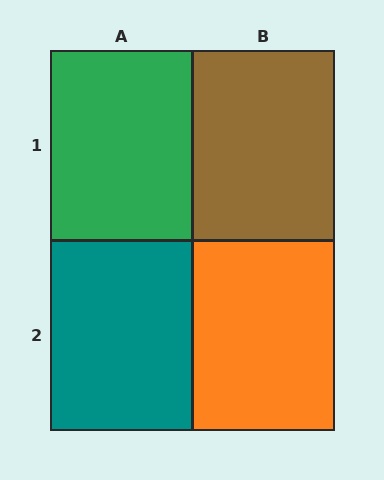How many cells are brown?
1 cell is brown.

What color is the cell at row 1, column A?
Green.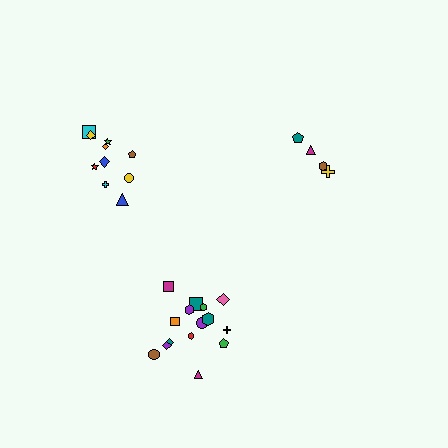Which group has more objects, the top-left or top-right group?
The top-left group.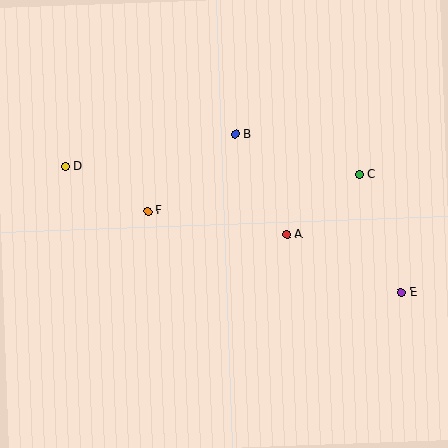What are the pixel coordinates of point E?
Point E is at (401, 292).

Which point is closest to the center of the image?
Point A at (287, 235) is closest to the center.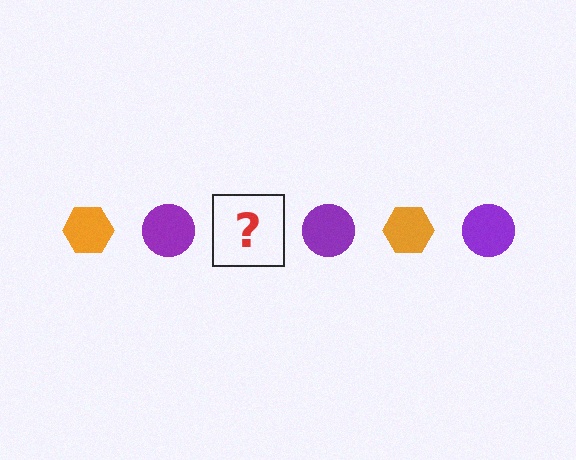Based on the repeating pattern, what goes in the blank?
The blank should be an orange hexagon.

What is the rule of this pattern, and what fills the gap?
The rule is that the pattern alternates between orange hexagon and purple circle. The gap should be filled with an orange hexagon.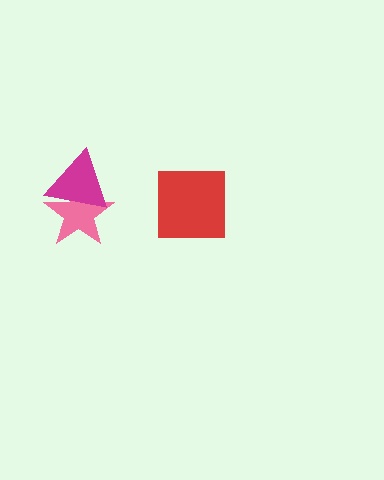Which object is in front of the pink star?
The magenta triangle is in front of the pink star.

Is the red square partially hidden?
No, no other shape covers it.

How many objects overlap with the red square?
0 objects overlap with the red square.